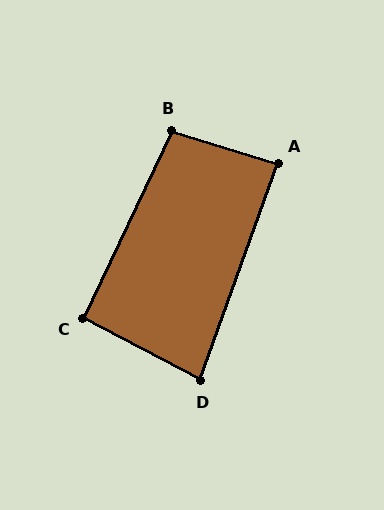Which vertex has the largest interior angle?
B, at approximately 98 degrees.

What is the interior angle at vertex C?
Approximately 93 degrees (approximately right).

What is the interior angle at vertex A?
Approximately 87 degrees (approximately right).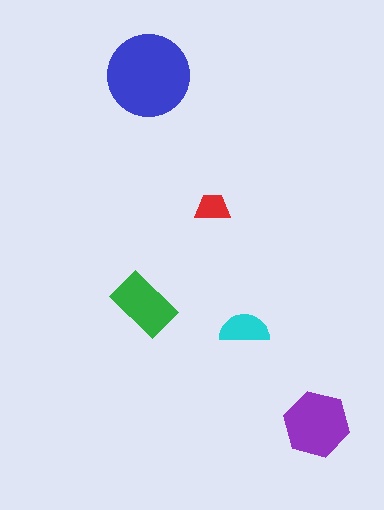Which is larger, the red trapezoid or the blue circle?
The blue circle.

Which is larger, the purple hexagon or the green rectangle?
The purple hexagon.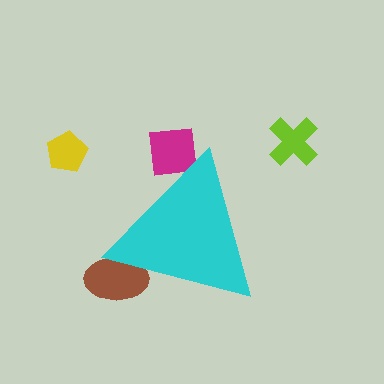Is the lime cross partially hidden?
No, the lime cross is fully visible.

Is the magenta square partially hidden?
Yes, the magenta square is partially hidden behind the cyan triangle.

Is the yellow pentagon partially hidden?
No, the yellow pentagon is fully visible.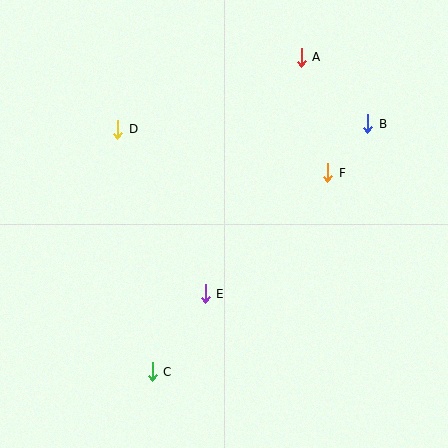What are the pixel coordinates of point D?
Point D is at (118, 129).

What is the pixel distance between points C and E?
The distance between C and E is 95 pixels.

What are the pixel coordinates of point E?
Point E is at (205, 294).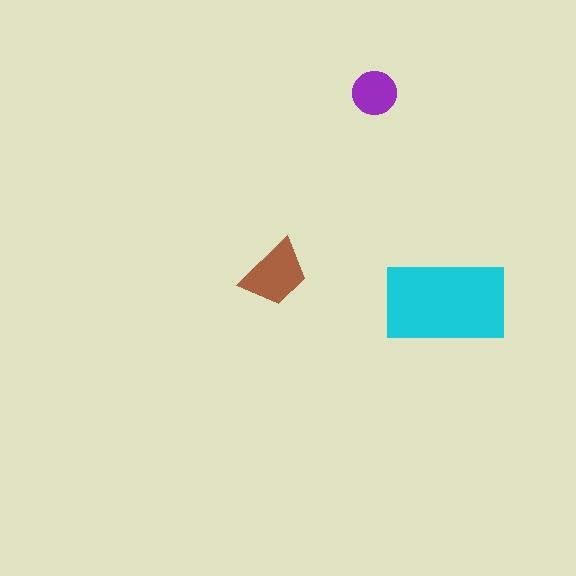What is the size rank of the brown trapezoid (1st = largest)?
2nd.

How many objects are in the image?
There are 3 objects in the image.